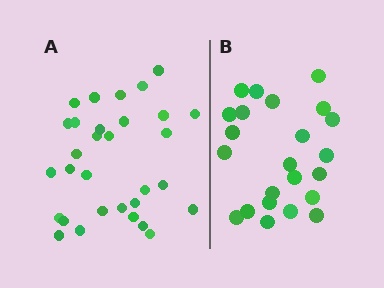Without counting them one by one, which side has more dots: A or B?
Region A (the left region) has more dots.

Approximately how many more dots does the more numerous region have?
Region A has roughly 8 or so more dots than region B.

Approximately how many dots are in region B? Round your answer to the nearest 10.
About 20 dots. (The exact count is 23, which rounds to 20.)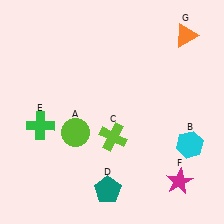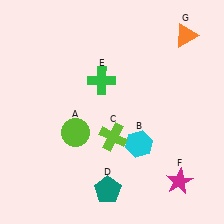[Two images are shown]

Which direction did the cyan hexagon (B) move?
The cyan hexagon (B) moved left.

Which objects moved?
The objects that moved are: the cyan hexagon (B), the green cross (E).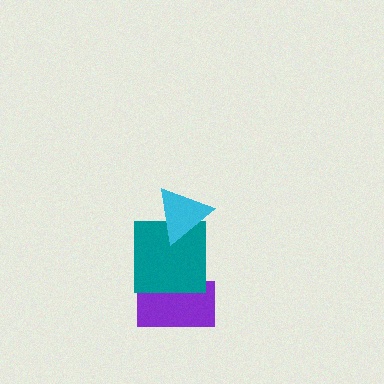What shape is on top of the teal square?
The cyan triangle is on top of the teal square.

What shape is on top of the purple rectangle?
The teal square is on top of the purple rectangle.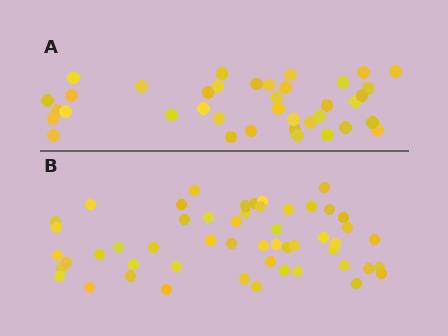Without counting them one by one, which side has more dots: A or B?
Region B (the bottom region) has more dots.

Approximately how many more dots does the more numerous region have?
Region B has approximately 15 more dots than region A.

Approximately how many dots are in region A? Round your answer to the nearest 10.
About 40 dots. (The exact count is 38, which rounds to 40.)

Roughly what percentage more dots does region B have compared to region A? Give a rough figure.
About 35% more.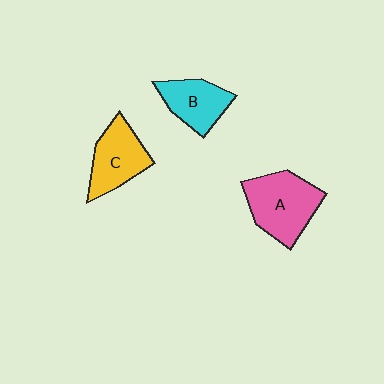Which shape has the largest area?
Shape A (pink).